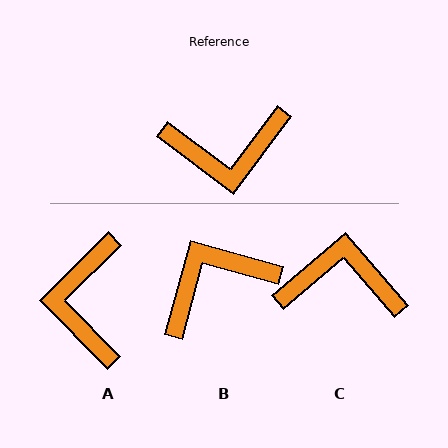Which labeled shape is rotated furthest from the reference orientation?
C, about 167 degrees away.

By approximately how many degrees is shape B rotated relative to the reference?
Approximately 159 degrees clockwise.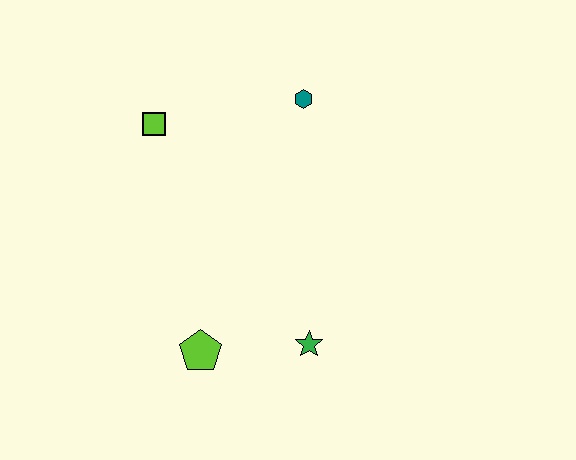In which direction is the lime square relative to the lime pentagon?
The lime square is above the lime pentagon.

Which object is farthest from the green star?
The lime square is farthest from the green star.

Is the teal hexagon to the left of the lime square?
No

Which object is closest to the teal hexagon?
The lime square is closest to the teal hexagon.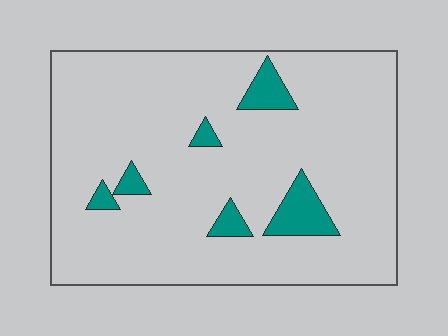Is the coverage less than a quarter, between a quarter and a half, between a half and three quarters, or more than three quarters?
Less than a quarter.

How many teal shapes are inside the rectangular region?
6.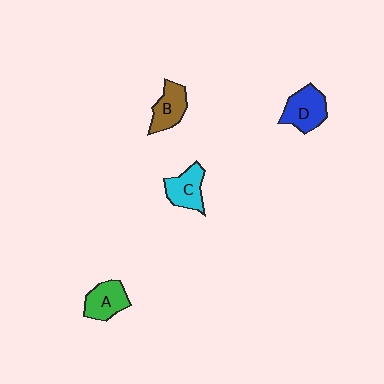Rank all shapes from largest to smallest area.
From largest to smallest: D (blue), C (cyan), A (green), B (brown).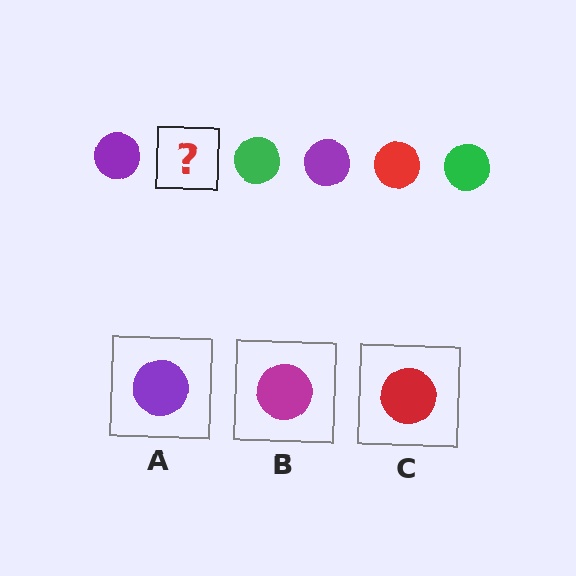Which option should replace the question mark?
Option C.